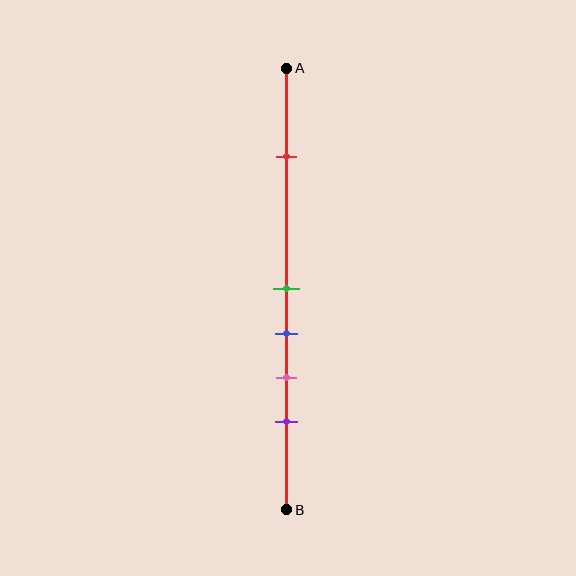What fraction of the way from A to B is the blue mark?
The blue mark is approximately 60% (0.6) of the way from A to B.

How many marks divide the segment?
There are 5 marks dividing the segment.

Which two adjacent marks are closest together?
The green and blue marks are the closest adjacent pair.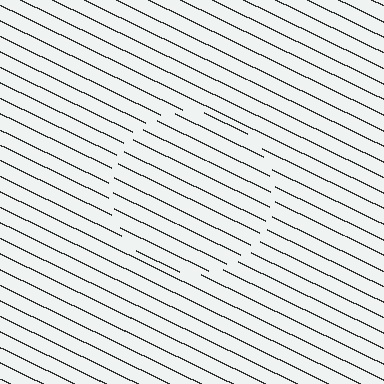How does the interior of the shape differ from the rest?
The interior of the shape contains the same grating, shifted by half a period — the contour is defined by the phase discontinuity where line-ends from the inner and outer gratings abut.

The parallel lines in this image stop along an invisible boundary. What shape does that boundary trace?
An illusory circle. The interior of the shape contains the same grating, shifted by half a period — the contour is defined by the phase discontinuity where line-ends from the inner and outer gratings abut.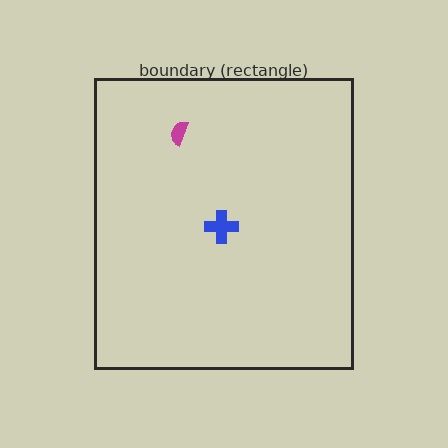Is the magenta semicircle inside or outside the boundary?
Inside.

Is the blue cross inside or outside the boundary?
Inside.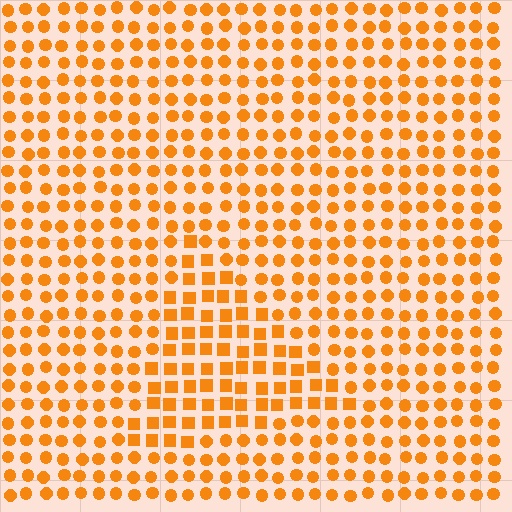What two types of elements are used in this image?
The image uses squares inside the triangle region and circles outside it.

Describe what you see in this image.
The image is filled with small orange elements arranged in a uniform grid. A triangle-shaped region contains squares, while the surrounding area contains circles. The boundary is defined purely by the change in element shape.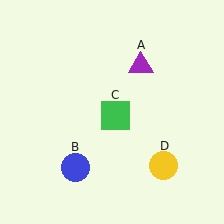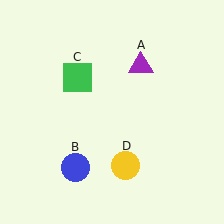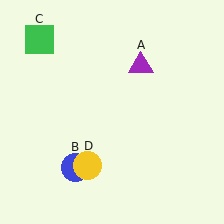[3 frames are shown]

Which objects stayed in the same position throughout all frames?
Purple triangle (object A) and blue circle (object B) remained stationary.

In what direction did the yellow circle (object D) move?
The yellow circle (object D) moved left.